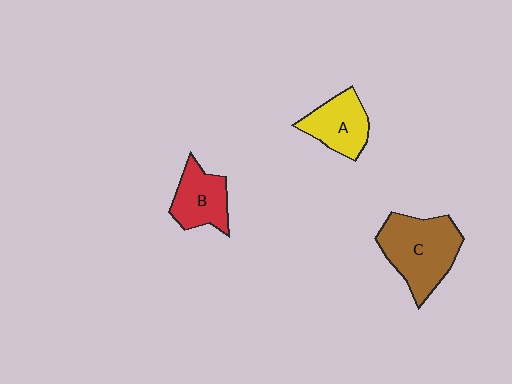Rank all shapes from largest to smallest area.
From largest to smallest: C (brown), A (yellow), B (red).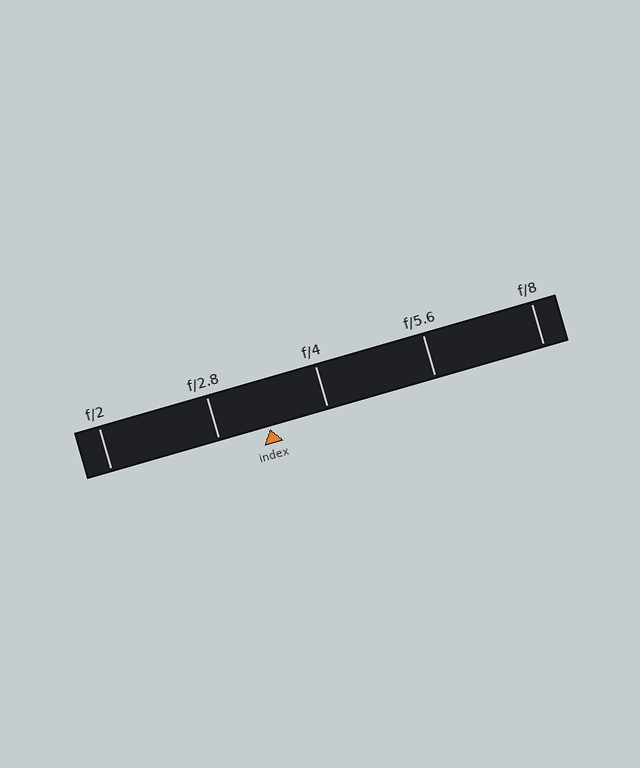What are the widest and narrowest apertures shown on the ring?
The widest aperture shown is f/2 and the narrowest is f/8.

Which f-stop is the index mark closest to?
The index mark is closest to f/2.8.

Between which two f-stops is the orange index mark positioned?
The index mark is between f/2.8 and f/4.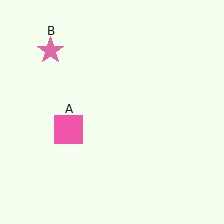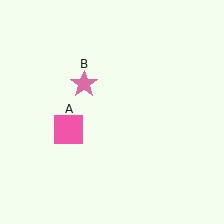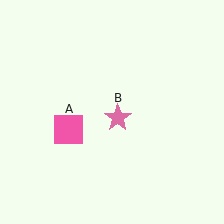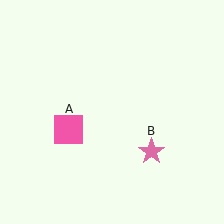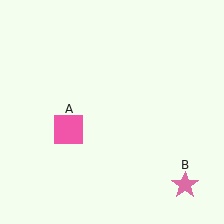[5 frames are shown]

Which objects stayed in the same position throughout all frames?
Pink square (object A) remained stationary.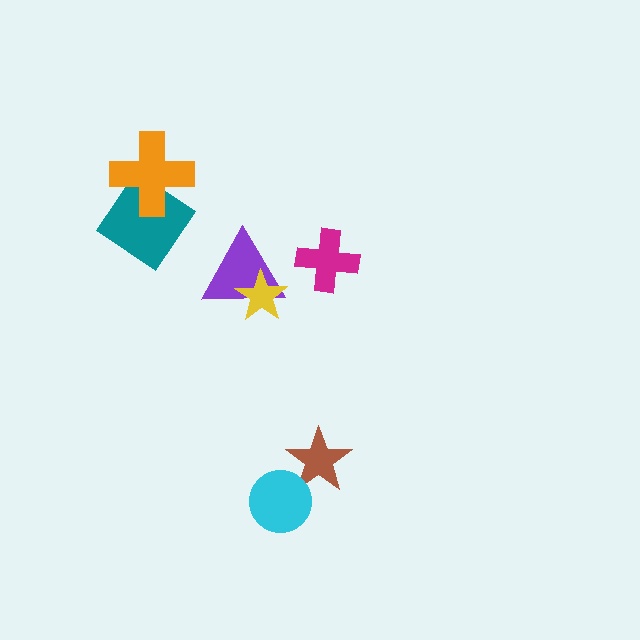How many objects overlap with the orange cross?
1 object overlaps with the orange cross.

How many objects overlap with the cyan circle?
1 object overlaps with the cyan circle.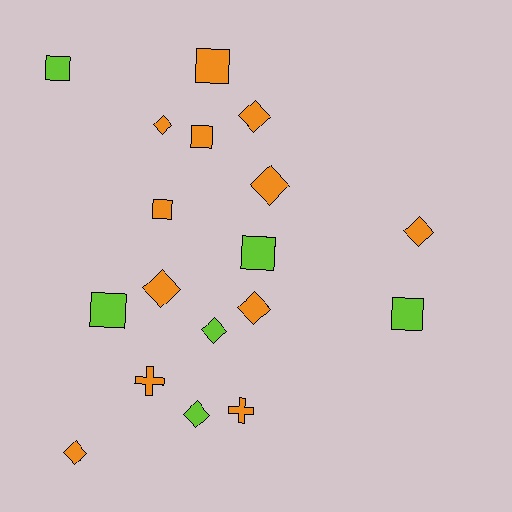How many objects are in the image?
There are 18 objects.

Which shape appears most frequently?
Diamond, with 9 objects.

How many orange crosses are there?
There are 2 orange crosses.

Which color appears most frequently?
Orange, with 12 objects.